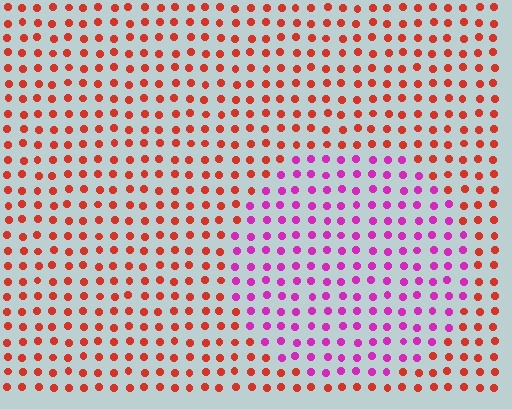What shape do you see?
I see a circle.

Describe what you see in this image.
The image is filled with small red elements in a uniform arrangement. A circle-shaped region is visible where the elements are tinted to a slightly different hue, forming a subtle color boundary.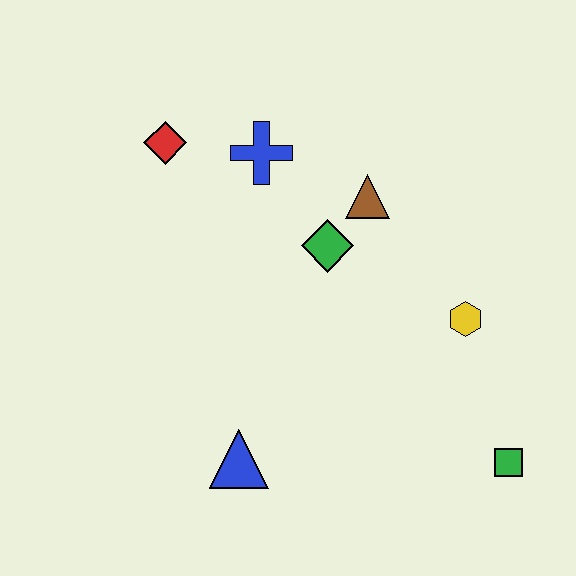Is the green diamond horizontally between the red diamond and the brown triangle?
Yes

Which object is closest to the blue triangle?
The green diamond is closest to the blue triangle.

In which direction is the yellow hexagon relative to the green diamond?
The yellow hexagon is to the right of the green diamond.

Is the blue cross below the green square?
No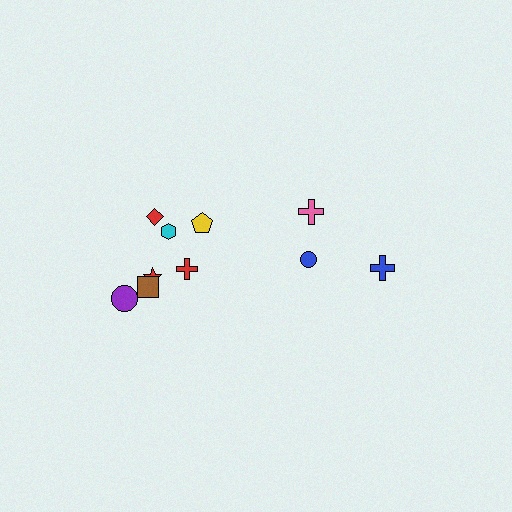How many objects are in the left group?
There are 7 objects.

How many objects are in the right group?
There are 3 objects.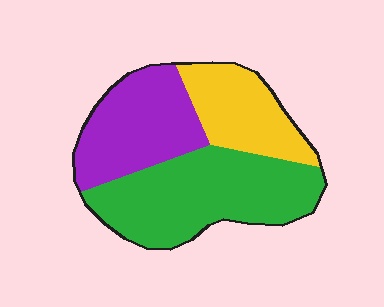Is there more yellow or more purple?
Purple.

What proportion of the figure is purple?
Purple covers about 30% of the figure.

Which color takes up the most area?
Green, at roughly 45%.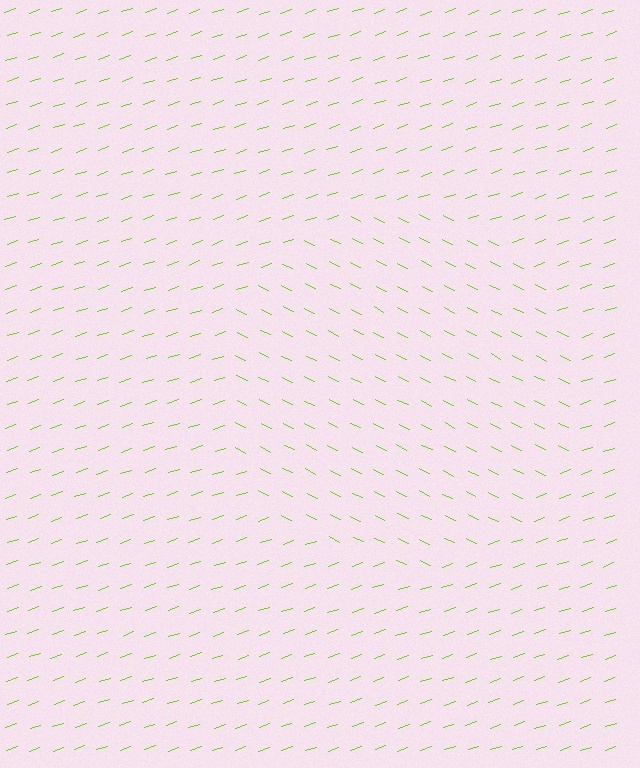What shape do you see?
I see a circle.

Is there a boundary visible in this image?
Yes, there is a texture boundary formed by a change in line orientation.